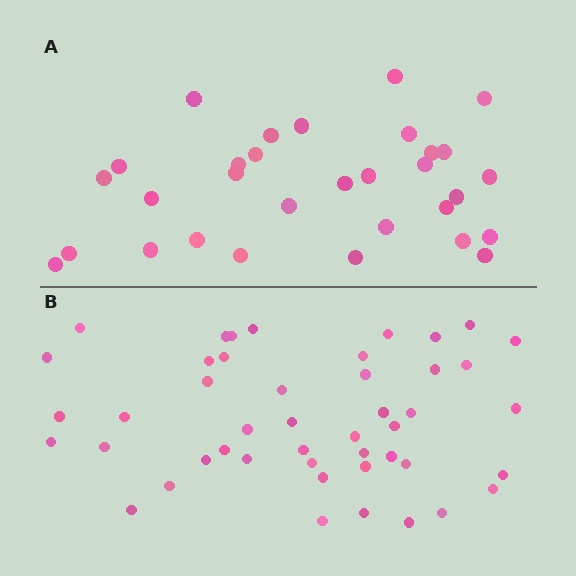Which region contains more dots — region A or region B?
Region B (the bottom region) has more dots.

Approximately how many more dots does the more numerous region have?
Region B has approximately 15 more dots than region A.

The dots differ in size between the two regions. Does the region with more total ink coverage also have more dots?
No. Region A has more total ink coverage because its dots are larger, but region B actually contains more individual dots. Total area can be misleading — the number of items is what matters here.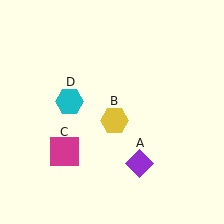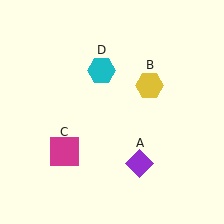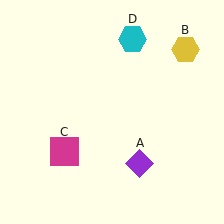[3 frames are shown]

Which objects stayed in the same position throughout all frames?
Purple diamond (object A) and magenta square (object C) remained stationary.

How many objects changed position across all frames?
2 objects changed position: yellow hexagon (object B), cyan hexagon (object D).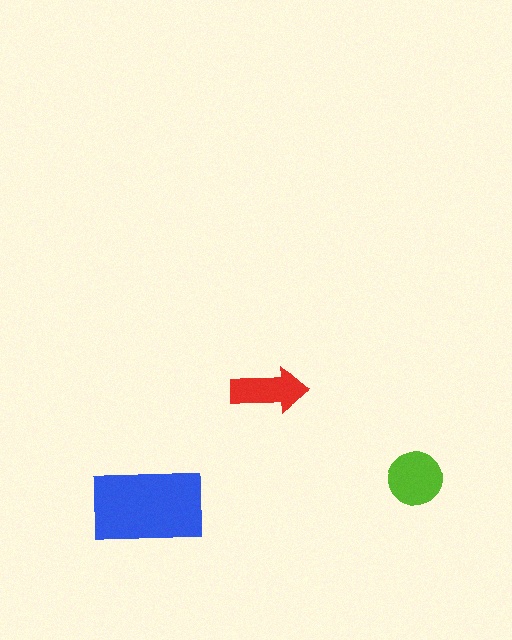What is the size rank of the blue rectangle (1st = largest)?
1st.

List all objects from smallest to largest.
The red arrow, the lime circle, the blue rectangle.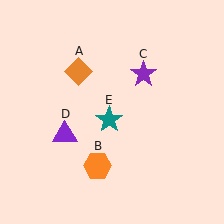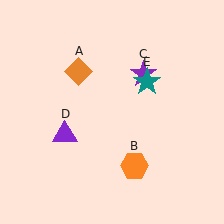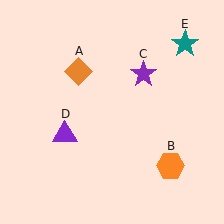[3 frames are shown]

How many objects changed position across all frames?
2 objects changed position: orange hexagon (object B), teal star (object E).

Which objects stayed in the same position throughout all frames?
Orange diamond (object A) and purple star (object C) and purple triangle (object D) remained stationary.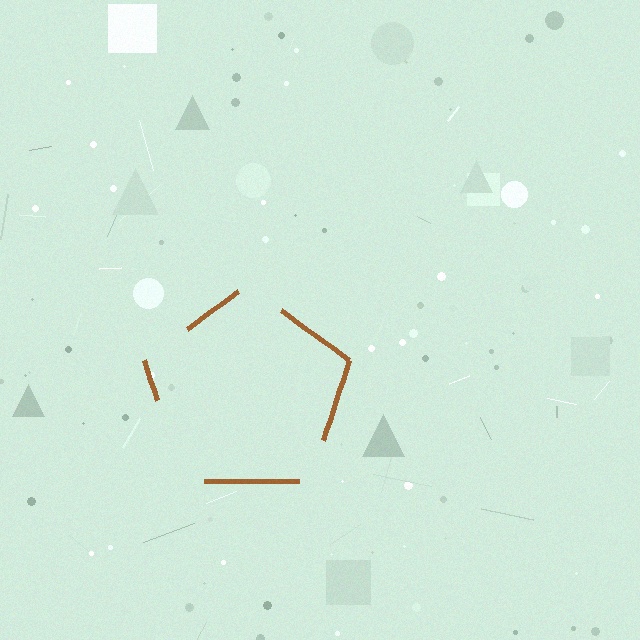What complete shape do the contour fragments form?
The contour fragments form a pentagon.